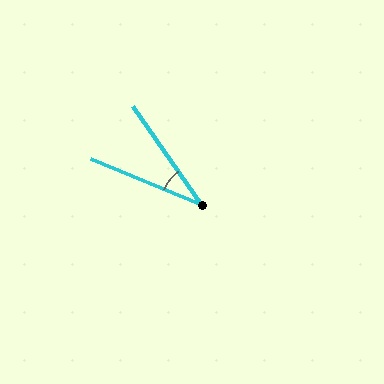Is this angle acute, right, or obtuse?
It is acute.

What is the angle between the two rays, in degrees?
Approximately 32 degrees.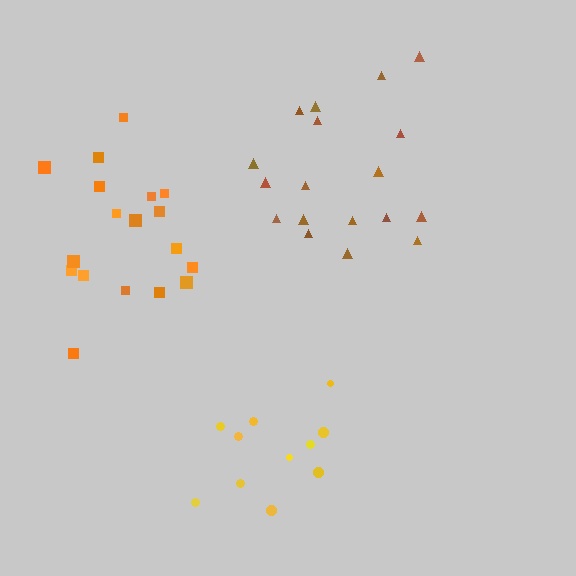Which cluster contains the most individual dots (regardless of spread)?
Brown (18).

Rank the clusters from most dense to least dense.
orange, brown, yellow.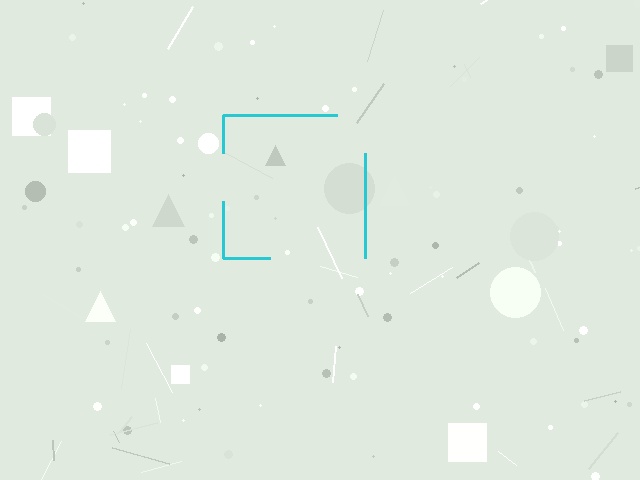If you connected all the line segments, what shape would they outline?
They would outline a square.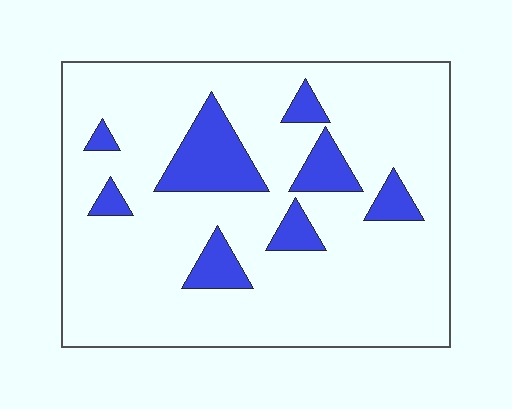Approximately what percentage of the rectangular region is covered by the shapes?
Approximately 15%.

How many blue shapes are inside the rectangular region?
8.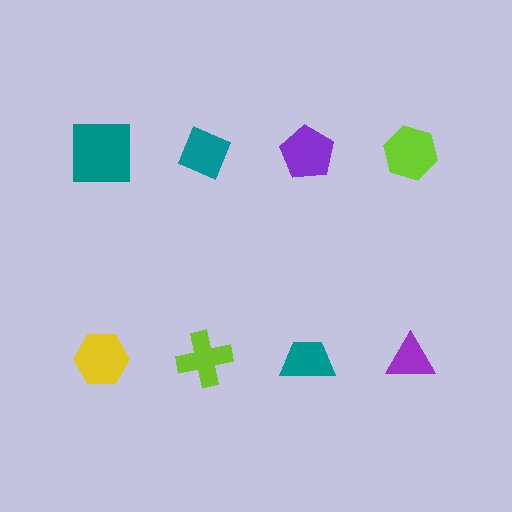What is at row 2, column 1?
A yellow hexagon.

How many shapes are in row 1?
4 shapes.